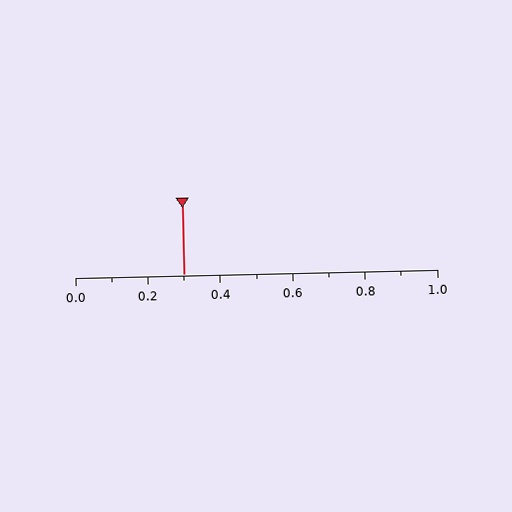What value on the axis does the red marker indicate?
The marker indicates approximately 0.3.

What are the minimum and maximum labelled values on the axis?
The axis runs from 0.0 to 1.0.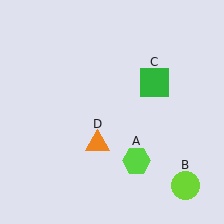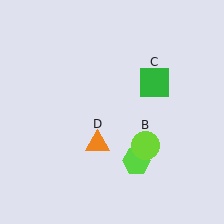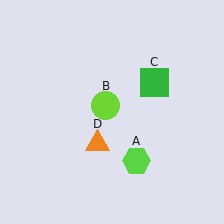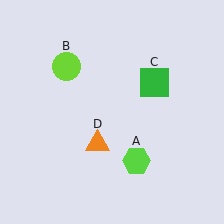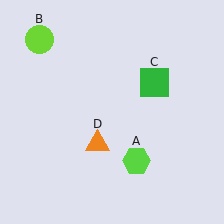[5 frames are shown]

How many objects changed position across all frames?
1 object changed position: lime circle (object B).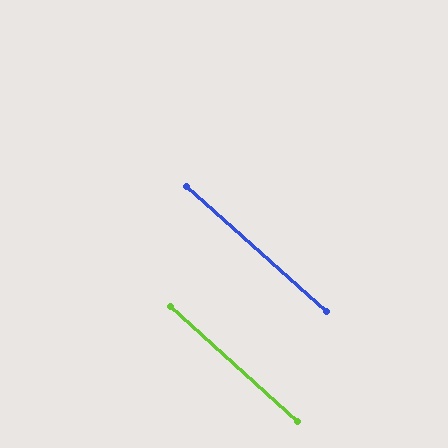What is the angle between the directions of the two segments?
Approximately 1 degree.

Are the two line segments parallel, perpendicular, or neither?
Parallel — their directions differ by only 0.7°.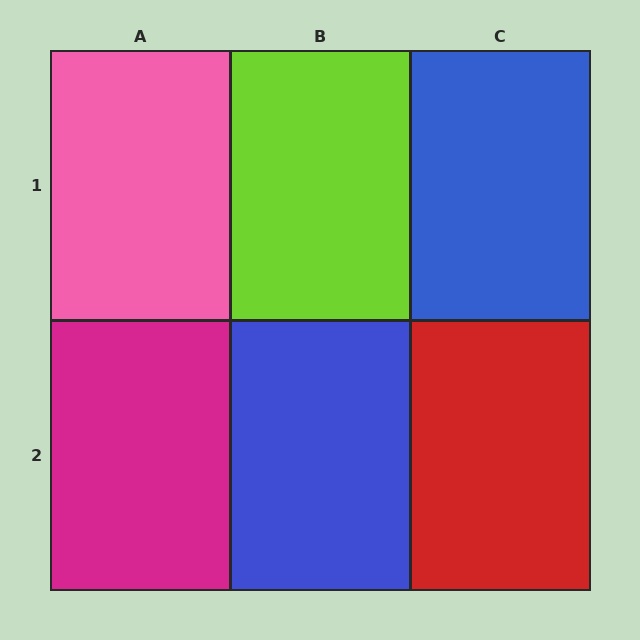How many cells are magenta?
1 cell is magenta.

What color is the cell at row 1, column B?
Lime.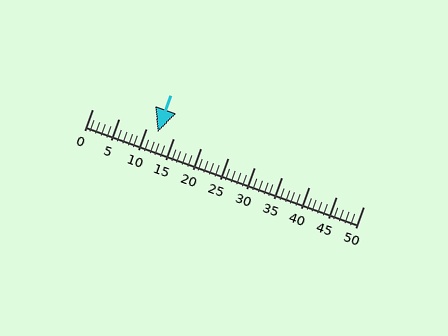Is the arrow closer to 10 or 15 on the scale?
The arrow is closer to 10.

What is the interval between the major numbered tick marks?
The major tick marks are spaced 5 units apart.